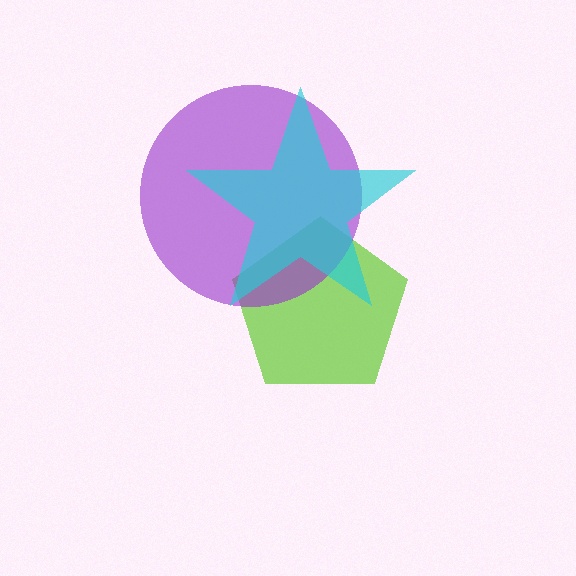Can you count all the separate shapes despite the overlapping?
Yes, there are 3 separate shapes.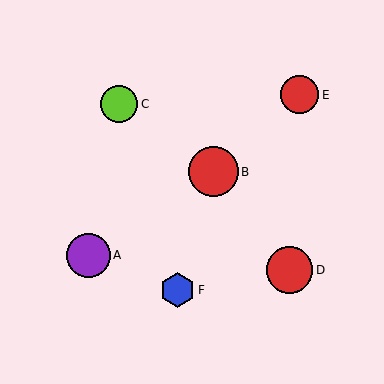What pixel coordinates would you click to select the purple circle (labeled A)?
Click at (88, 255) to select the purple circle A.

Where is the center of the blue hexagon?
The center of the blue hexagon is at (177, 290).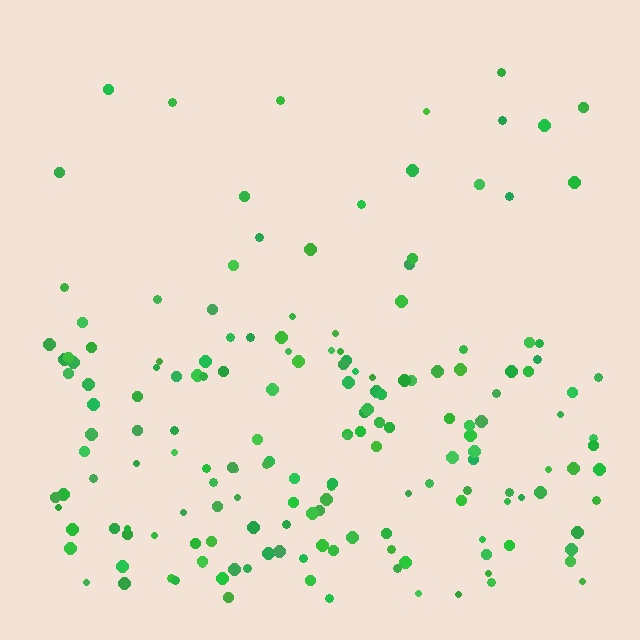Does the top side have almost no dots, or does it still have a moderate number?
Still a moderate number, just noticeably fewer than the bottom.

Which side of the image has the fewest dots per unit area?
The top.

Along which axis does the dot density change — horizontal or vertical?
Vertical.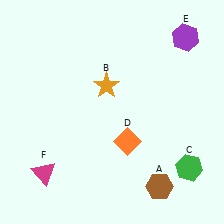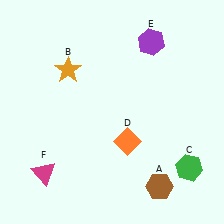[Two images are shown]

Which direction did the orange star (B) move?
The orange star (B) moved left.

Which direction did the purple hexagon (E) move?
The purple hexagon (E) moved left.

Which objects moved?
The objects that moved are: the orange star (B), the purple hexagon (E).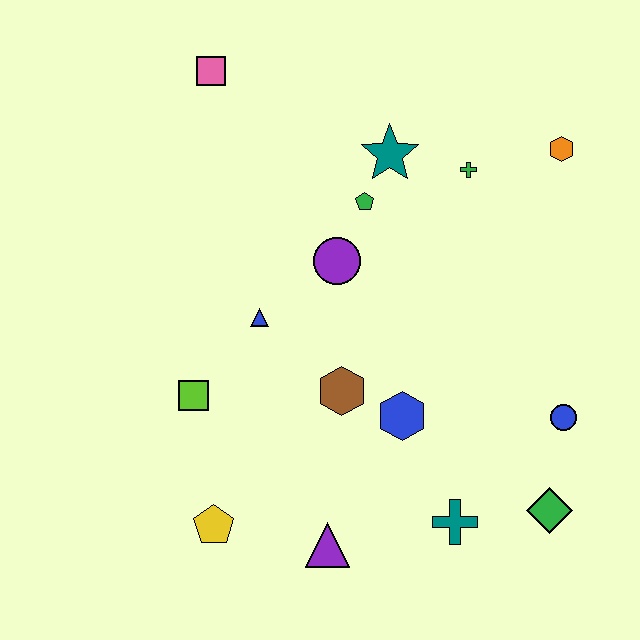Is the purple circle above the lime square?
Yes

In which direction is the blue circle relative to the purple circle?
The blue circle is to the right of the purple circle.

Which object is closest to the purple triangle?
The yellow pentagon is closest to the purple triangle.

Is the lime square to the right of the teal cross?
No